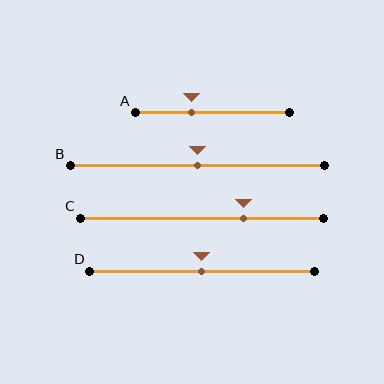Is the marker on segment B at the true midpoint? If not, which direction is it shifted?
Yes, the marker on segment B is at the true midpoint.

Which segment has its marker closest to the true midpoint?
Segment B has its marker closest to the true midpoint.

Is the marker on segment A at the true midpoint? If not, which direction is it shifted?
No, the marker on segment A is shifted to the left by about 13% of the segment length.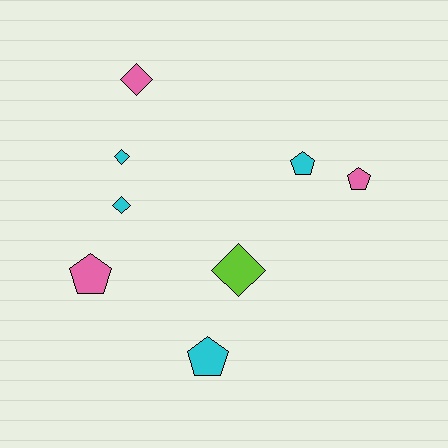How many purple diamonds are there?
There are no purple diamonds.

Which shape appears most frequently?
Diamond, with 4 objects.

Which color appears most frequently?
Cyan, with 4 objects.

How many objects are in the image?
There are 8 objects.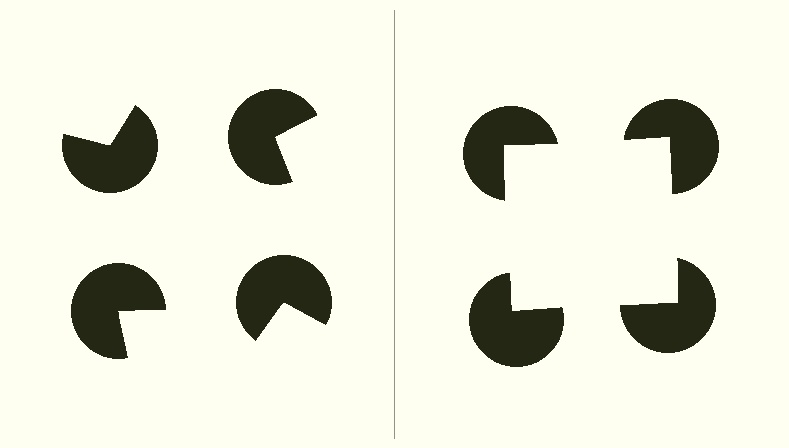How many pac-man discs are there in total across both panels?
8 — 4 on each side.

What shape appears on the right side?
An illusory square.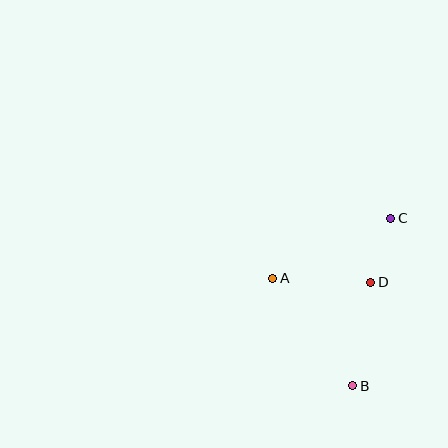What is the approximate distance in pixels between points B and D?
The distance between B and D is approximately 105 pixels.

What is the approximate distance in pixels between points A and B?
The distance between A and B is approximately 134 pixels.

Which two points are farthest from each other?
Points B and C are farthest from each other.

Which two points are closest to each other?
Points C and D are closest to each other.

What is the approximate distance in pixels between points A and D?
The distance between A and D is approximately 98 pixels.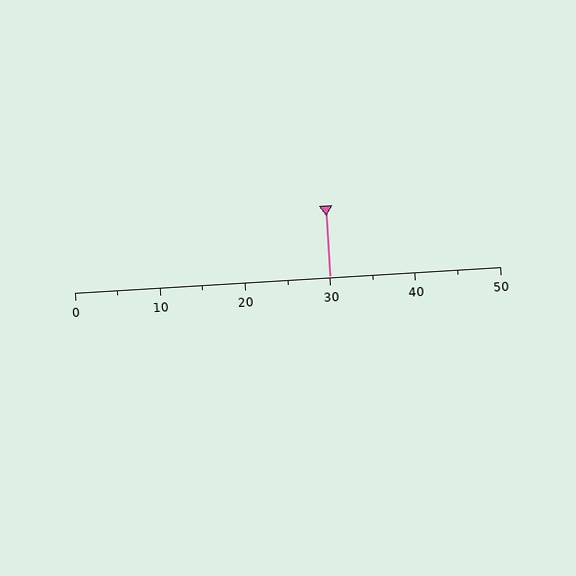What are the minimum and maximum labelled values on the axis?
The axis runs from 0 to 50.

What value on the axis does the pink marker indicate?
The marker indicates approximately 30.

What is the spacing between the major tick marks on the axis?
The major ticks are spaced 10 apart.